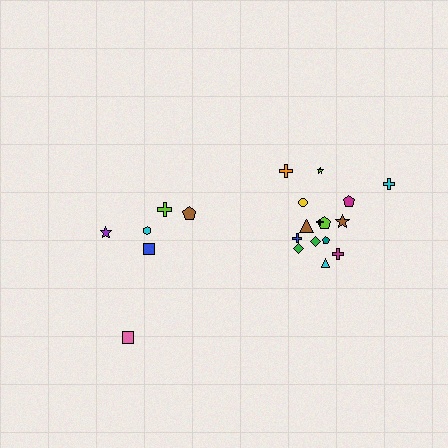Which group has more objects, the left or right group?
The right group.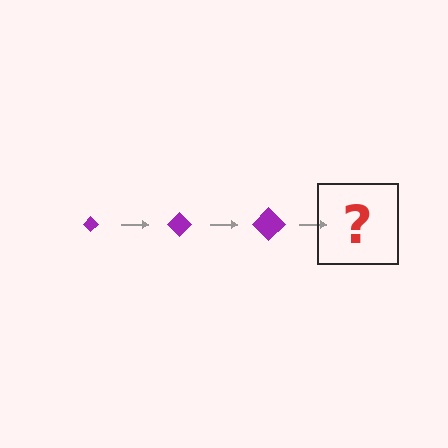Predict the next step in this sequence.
The next step is a purple diamond, larger than the previous one.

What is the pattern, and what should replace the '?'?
The pattern is that the diamond gets progressively larger each step. The '?' should be a purple diamond, larger than the previous one.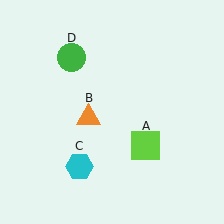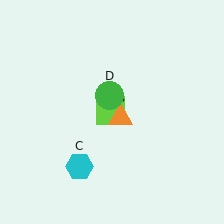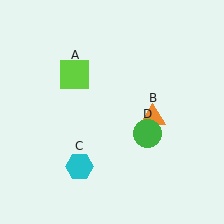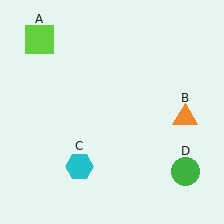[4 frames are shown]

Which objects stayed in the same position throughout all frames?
Cyan hexagon (object C) remained stationary.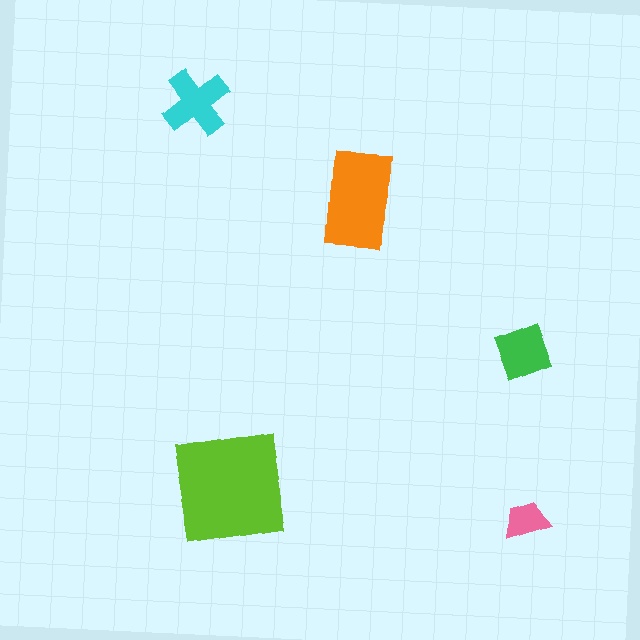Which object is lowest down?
The pink trapezoid is bottommost.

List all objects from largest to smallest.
The lime square, the orange rectangle, the cyan cross, the green diamond, the pink trapezoid.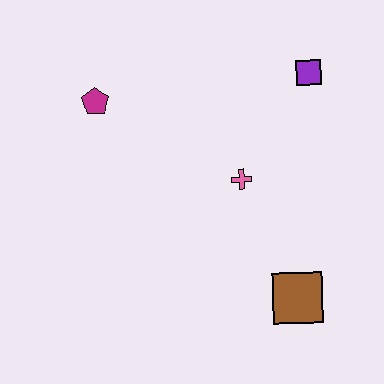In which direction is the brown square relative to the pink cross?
The brown square is below the pink cross.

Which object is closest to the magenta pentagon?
The pink cross is closest to the magenta pentagon.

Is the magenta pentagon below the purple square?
Yes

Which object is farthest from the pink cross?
The magenta pentagon is farthest from the pink cross.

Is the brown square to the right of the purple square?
No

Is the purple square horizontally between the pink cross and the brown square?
No